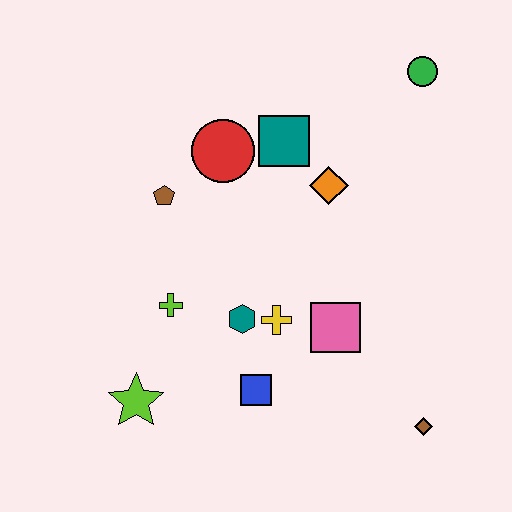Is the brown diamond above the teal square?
No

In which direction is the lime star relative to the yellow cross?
The lime star is to the left of the yellow cross.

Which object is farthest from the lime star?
The green circle is farthest from the lime star.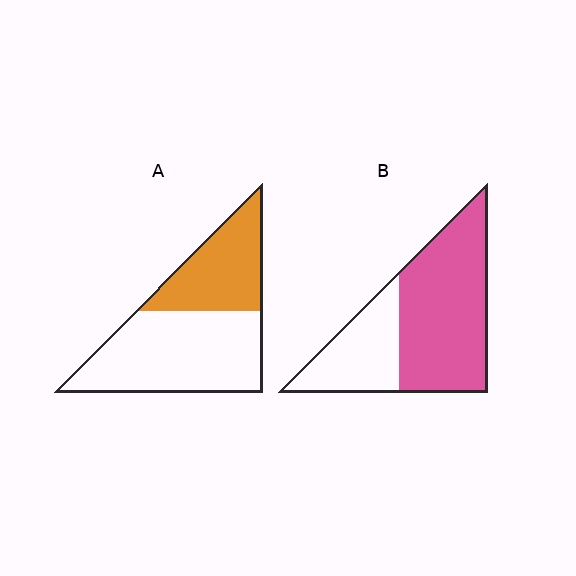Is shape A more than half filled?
No.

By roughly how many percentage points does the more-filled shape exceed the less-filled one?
By roughly 30 percentage points (B over A).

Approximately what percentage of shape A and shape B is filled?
A is approximately 35% and B is approximately 65%.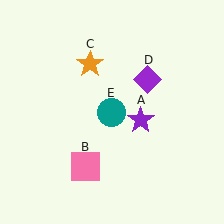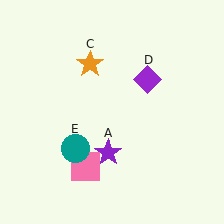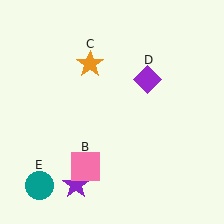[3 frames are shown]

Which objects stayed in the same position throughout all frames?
Pink square (object B) and orange star (object C) and purple diamond (object D) remained stationary.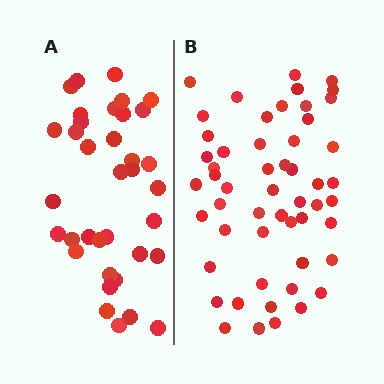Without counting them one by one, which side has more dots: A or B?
Region B (the right region) has more dots.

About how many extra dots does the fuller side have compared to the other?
Region B has approximately 15 more dots than region A.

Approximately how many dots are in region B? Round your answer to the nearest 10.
About 50 dots. (The exact count is 53, which rounds to 50.)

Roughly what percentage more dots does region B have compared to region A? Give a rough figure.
About 45% more.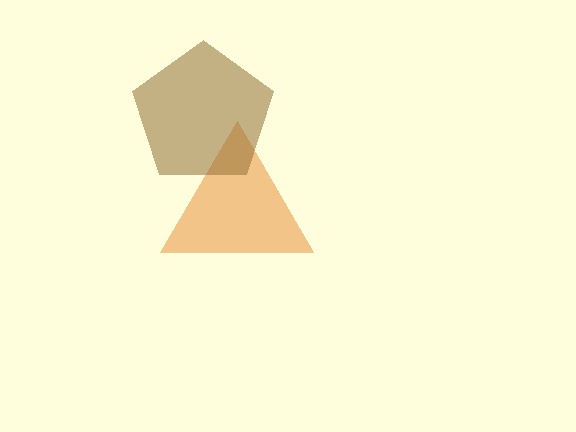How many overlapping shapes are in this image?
There are 2 overlapping shapes in the image.